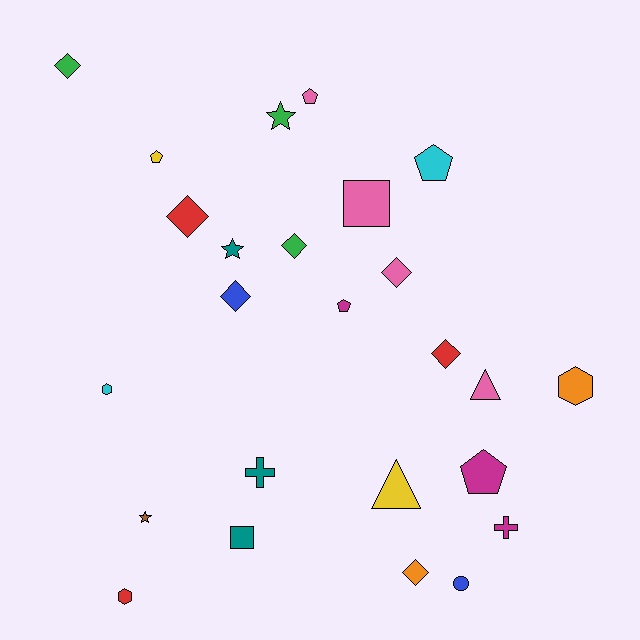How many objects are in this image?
There are 25 objects.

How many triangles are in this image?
There are 2 triangles.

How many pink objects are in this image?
There are 4 pink objects.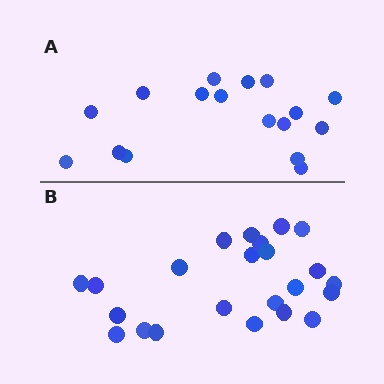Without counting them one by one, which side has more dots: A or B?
Region B (the bottom region) has more dots.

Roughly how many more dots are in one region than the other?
Region B has about 6 more dots than region A.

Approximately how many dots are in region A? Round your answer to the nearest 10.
About 20 dots. (The exact count is 17, which rounds to 20.)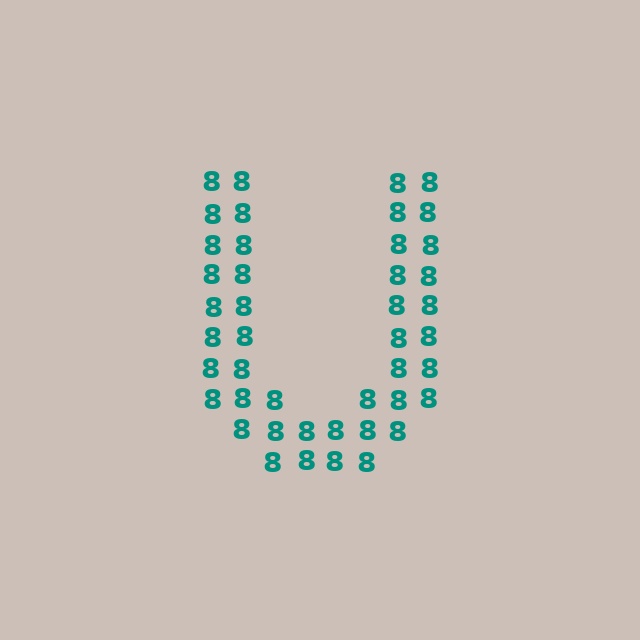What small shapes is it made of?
It is made of small digit 8's.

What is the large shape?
The large shape is the letter U.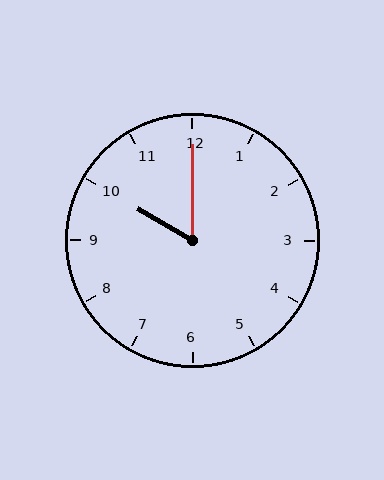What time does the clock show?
10:00.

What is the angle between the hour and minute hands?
Approximately 60 degrees.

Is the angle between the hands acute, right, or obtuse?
It is acute.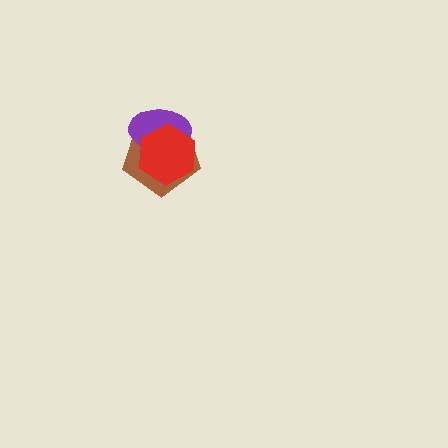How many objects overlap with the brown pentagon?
2 objects overlap with the brown pentagon.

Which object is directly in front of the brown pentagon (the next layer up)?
The purple ellipse is directly in front of the brown pentagon.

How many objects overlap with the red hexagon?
2 objects overlap with the red hexagon.